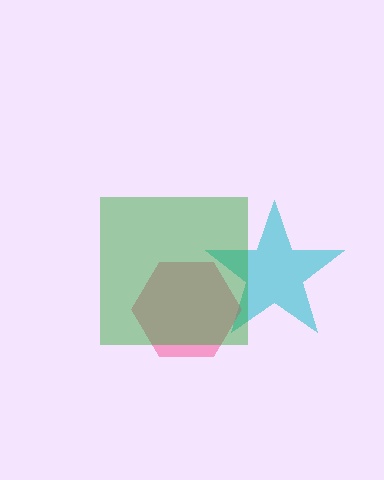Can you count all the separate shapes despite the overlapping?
Yes, there are 3 separate shapes.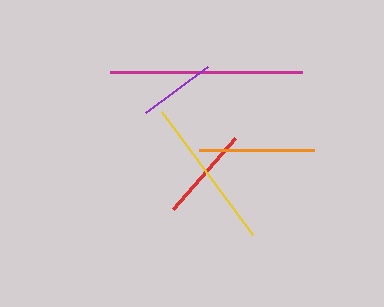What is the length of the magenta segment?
The magenta segment is approximately 192 pixels long.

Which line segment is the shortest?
The purple line is the shortest at approximately 77 pixels.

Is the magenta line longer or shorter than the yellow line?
The magenta line is longer than the yellow line.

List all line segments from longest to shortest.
From longest to shortest: magenta, yellow, orange, red, purple.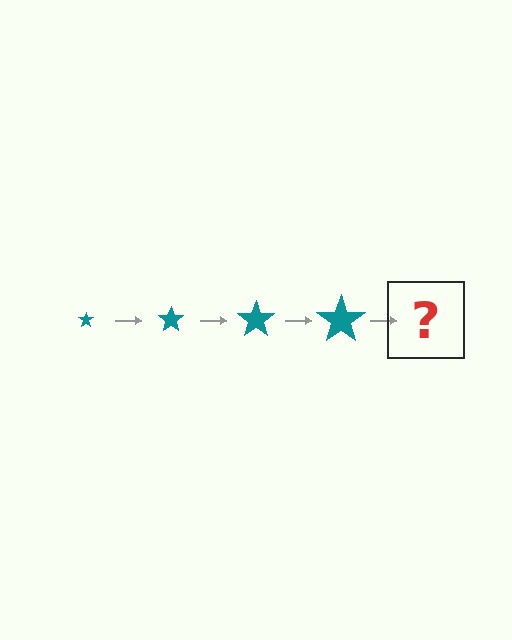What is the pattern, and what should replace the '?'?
The pattern is that the star gets progressively larger each step. The '?' should be a teal star, larger than the previous one.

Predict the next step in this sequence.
The next step is a teal star, larger than the previous one.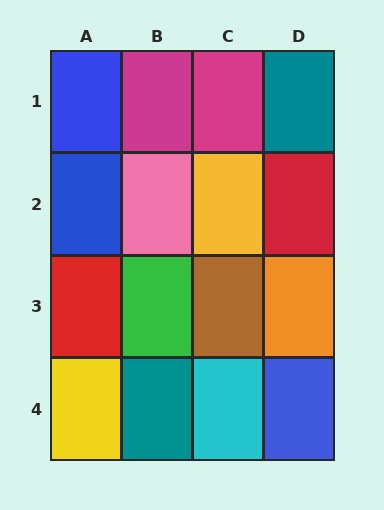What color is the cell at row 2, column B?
Pink.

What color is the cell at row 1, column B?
Magenta.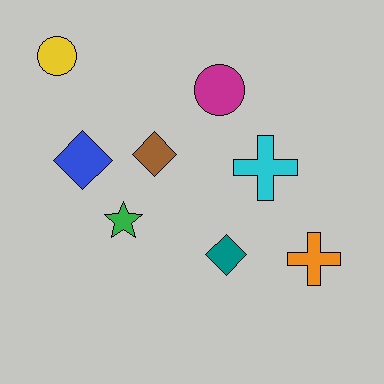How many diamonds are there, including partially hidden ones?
There are 3 diamonds.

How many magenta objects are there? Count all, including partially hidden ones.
There is 1 magenta object.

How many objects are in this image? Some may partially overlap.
There are 8 objects.